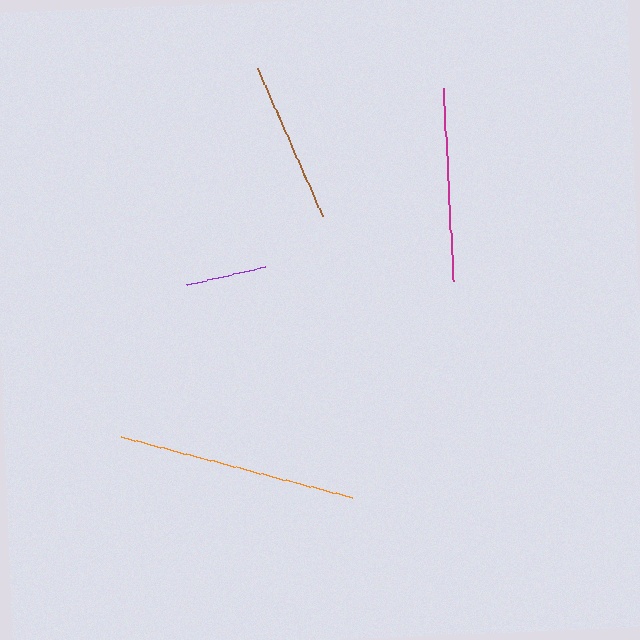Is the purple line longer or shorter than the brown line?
The brown line is longer than the purple line.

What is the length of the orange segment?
The orange segment is approximately 239 pixels long.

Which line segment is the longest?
The orange line is the longest at approximately 239 pixels.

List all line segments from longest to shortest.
From longest to shortest: orange, magenta, brown, purple.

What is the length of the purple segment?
The purple segment is approximately 81 pixels long.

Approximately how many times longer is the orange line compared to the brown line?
The orange line is approximately 1.5 times the length of the brown line.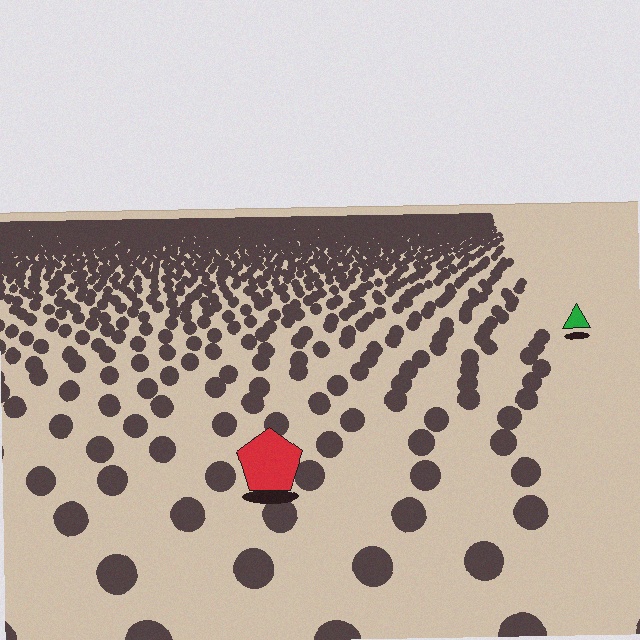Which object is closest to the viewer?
The red pentagon is closest. The texture marks near it are larger and more spread out.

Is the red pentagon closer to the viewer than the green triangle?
Yes. The red pentagon is closer — you can tell from the texture gradient: the ground texture is coarser near it.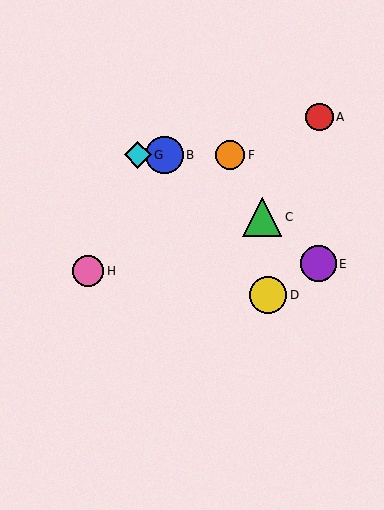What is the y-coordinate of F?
Object F is at y≈155.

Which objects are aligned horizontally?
Objects B, F, G are aligned horizontally.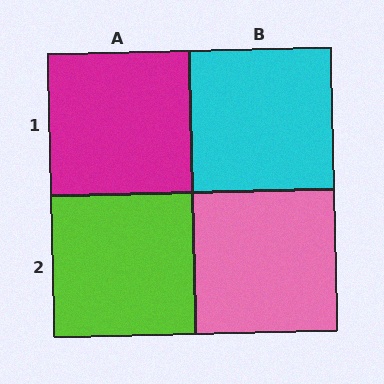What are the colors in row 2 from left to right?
Lime, pink.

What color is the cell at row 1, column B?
Cyan.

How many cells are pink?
1 cell is pink.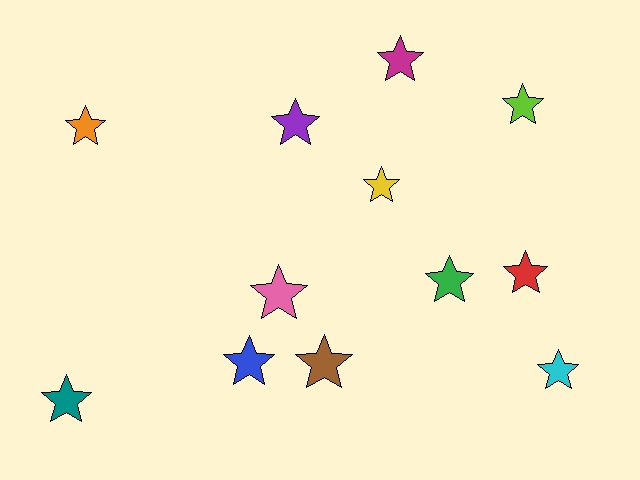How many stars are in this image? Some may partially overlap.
There are 12 stars.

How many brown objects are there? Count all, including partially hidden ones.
There is 1 brown object.